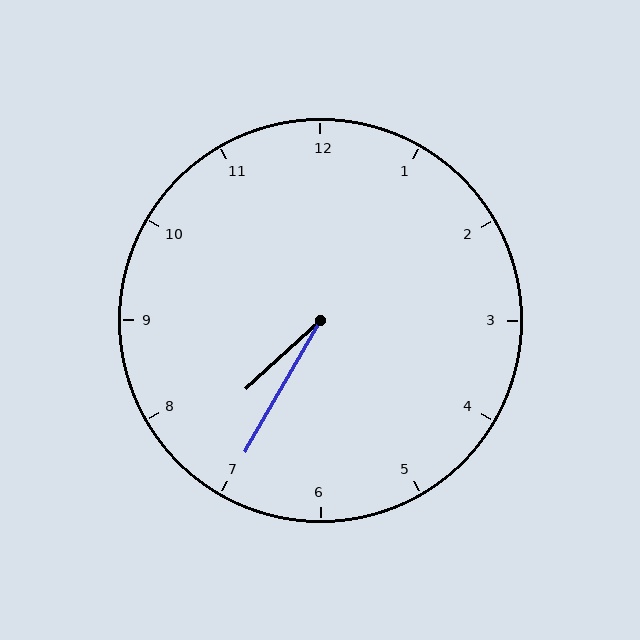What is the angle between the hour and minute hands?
Approximately 18 degrees.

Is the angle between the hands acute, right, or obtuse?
It is acute.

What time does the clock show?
7:35.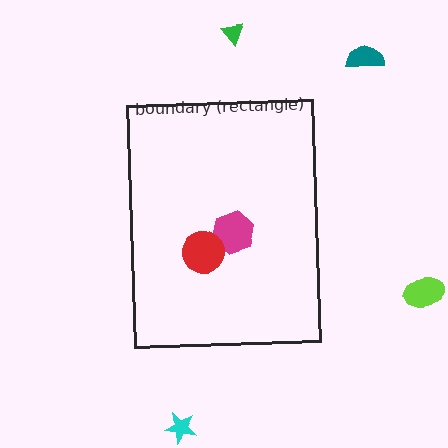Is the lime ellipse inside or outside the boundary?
Outside.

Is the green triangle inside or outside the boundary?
Outside.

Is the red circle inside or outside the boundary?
Inside.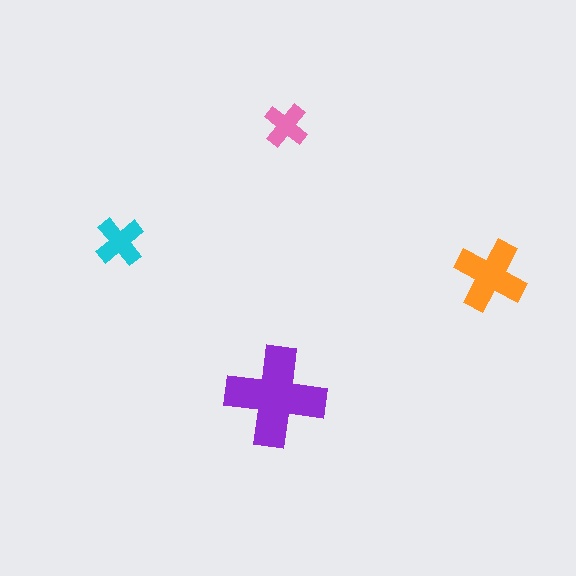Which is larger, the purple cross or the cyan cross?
The purple one.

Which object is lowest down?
The purple cross is bottommost.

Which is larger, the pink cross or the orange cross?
The orange one.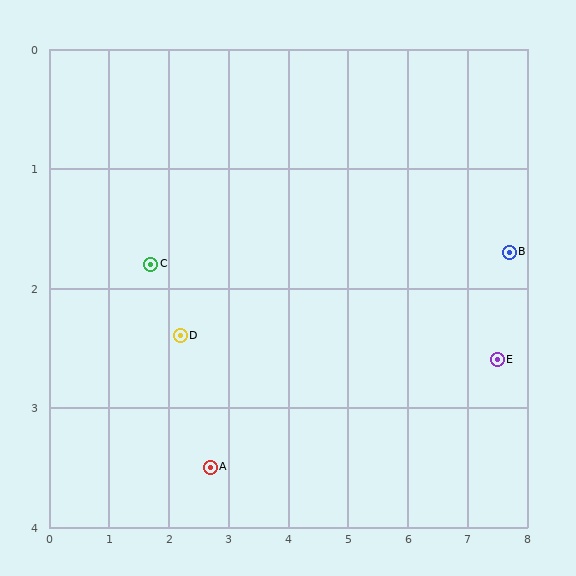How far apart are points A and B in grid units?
Points A and B are about 5.3 grid units apart.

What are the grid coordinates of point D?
Point D is at approximately (2.2, 2.4).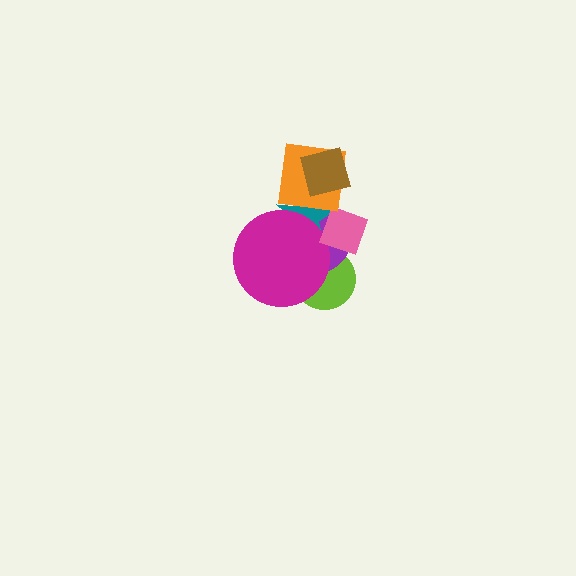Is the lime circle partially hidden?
Yes, it is partially covered by another shape.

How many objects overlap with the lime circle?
2 objects overlap with the lime circle.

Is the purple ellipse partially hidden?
Yes, it is partially covered by another shape.